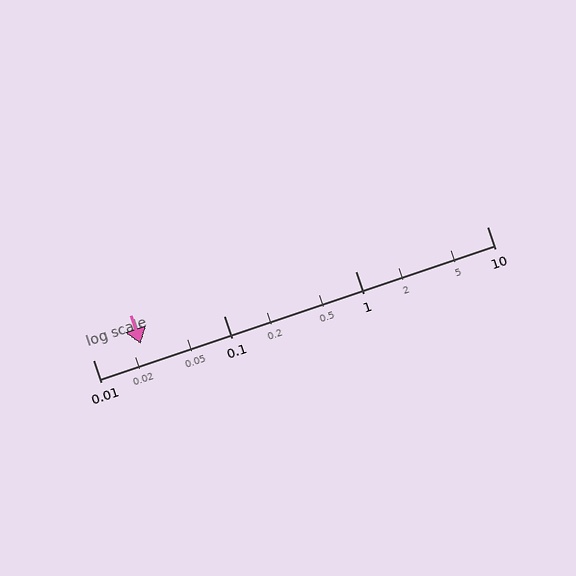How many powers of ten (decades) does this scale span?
The scale spans 3 decades, from 0.01 to 10.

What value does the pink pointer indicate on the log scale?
The pointer indicates approximately 0.023.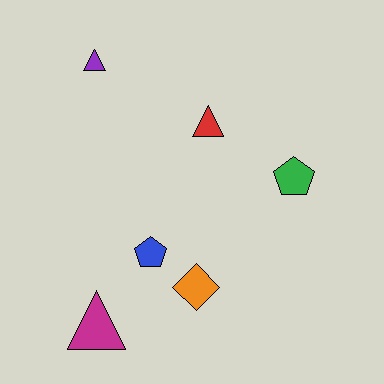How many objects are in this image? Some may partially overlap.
There are 6 objects.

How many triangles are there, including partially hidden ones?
There are 3 triangles.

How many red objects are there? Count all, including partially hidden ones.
There is 1 red object.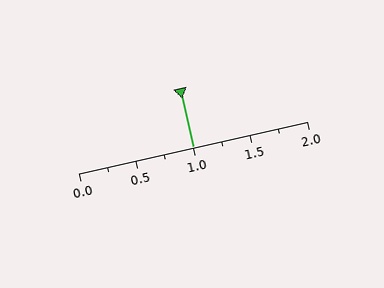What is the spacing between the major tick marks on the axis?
The major ticks are spaced 0.5 apart.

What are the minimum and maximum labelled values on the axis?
The axis runs from 0.0 to 2.0.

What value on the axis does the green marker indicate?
The marker indicates approximately 1.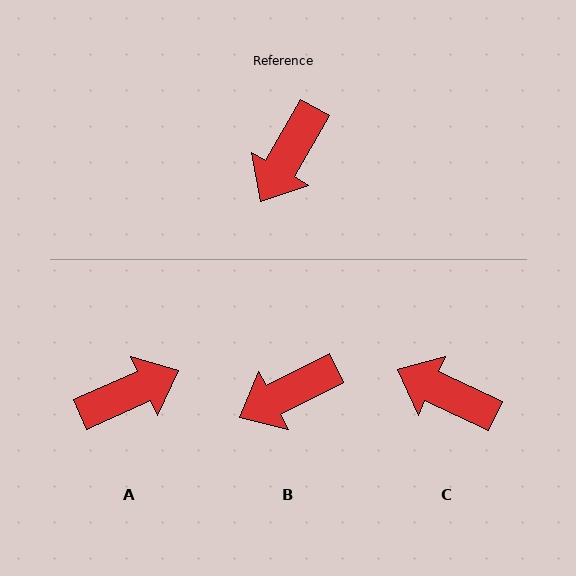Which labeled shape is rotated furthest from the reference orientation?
A, about 144 degrees away.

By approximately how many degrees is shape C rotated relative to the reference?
Approximately 85 degrees clockwise.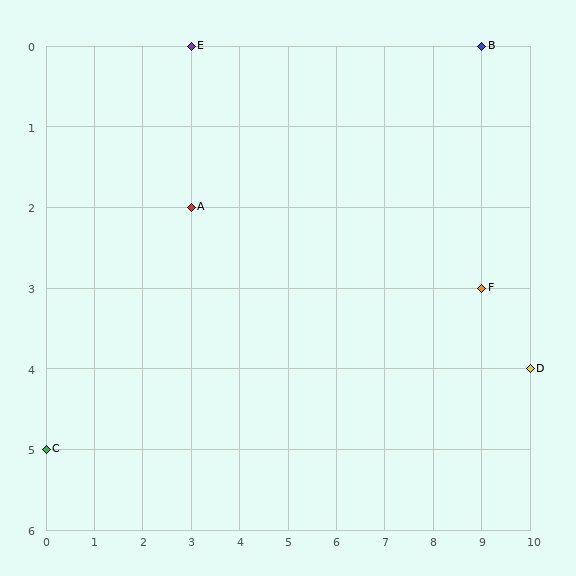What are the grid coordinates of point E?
Point E is at grid coordinates (3, 0).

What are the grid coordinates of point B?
Point B is at grid coordinates (9, 0).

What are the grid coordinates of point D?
Point D is at grid coordinates (10, 4).